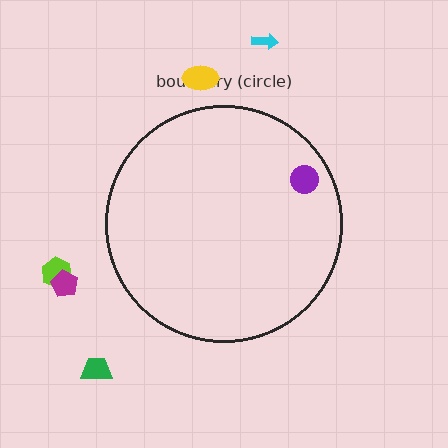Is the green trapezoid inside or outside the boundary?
Outside.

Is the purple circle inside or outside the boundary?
Inside.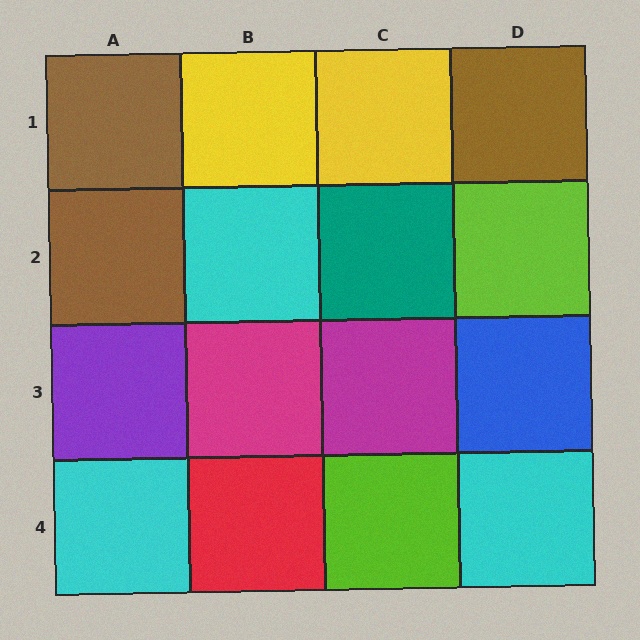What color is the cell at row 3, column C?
Magenta.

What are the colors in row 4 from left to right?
Cyan, red, lime, cyan.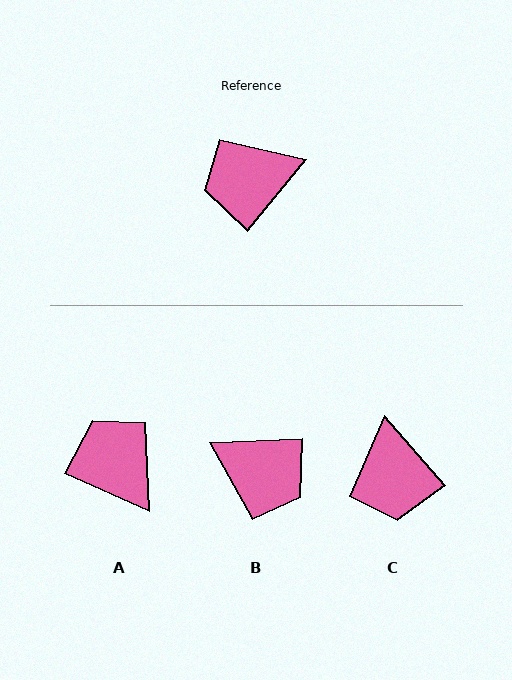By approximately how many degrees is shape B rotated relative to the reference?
Approximately 132 degrees counter-clockwise.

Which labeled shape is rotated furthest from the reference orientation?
B, about 132 degrees away.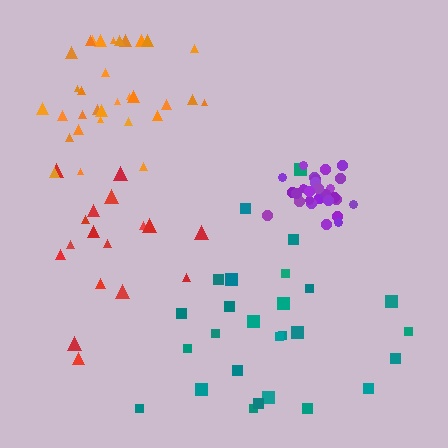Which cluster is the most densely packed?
Purple.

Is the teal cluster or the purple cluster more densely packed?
Purple.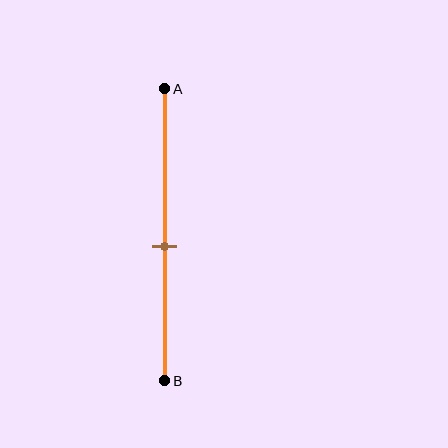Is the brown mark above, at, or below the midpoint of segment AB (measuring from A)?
The brown mark is below the midpoint of segment AB.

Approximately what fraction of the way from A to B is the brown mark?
The brown mark is approximately 55% of the way from A to B.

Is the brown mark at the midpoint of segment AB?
No, the mark is at about 55% from A, not at the 50% midpoint.